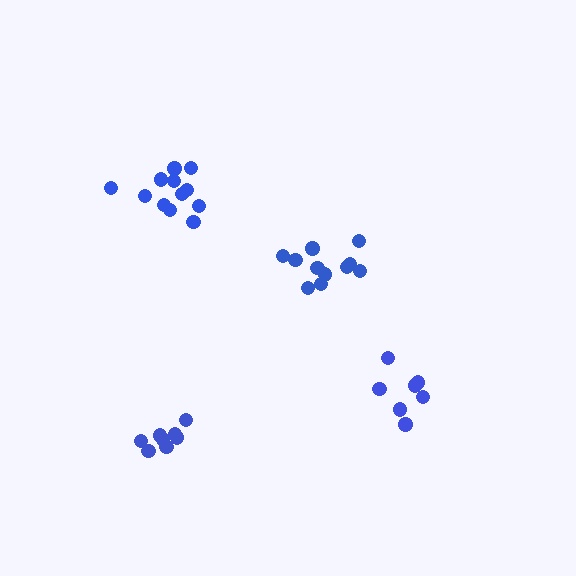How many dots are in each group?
Group 1: 12 dots, Group 2: 11 dots, Group 3: 8 dots, Group 4: 7 dots (38 total).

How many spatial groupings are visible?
There are 4 spatial groupings.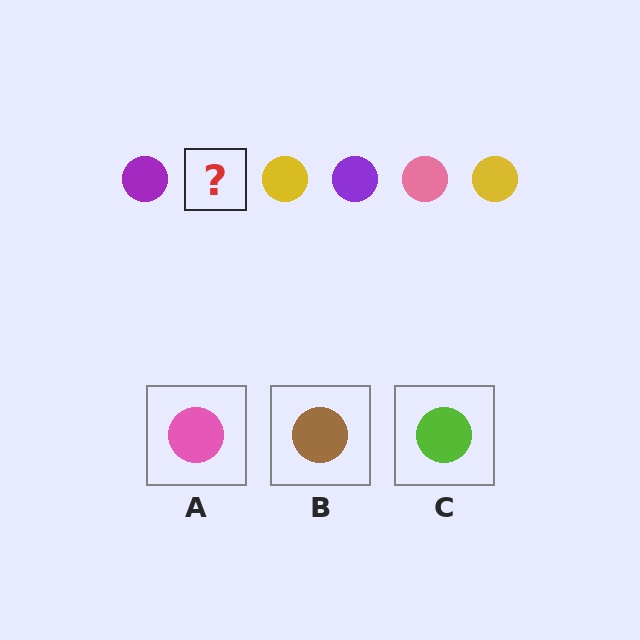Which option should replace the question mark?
Option A.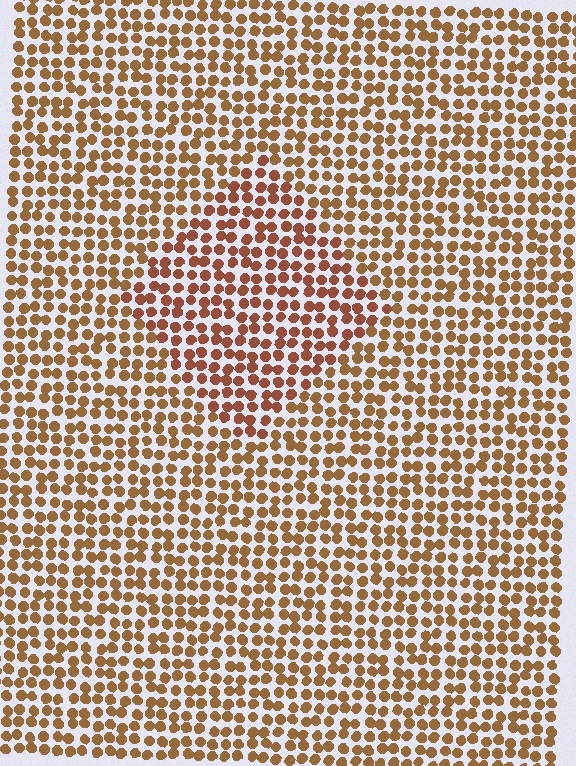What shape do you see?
I see a diamond.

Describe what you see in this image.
The image is filled with small brown elements in a uniform arrangement. A diamond-shaped region is visible where the elements are tinted to a slightly different hue, forming a subtle color boundary.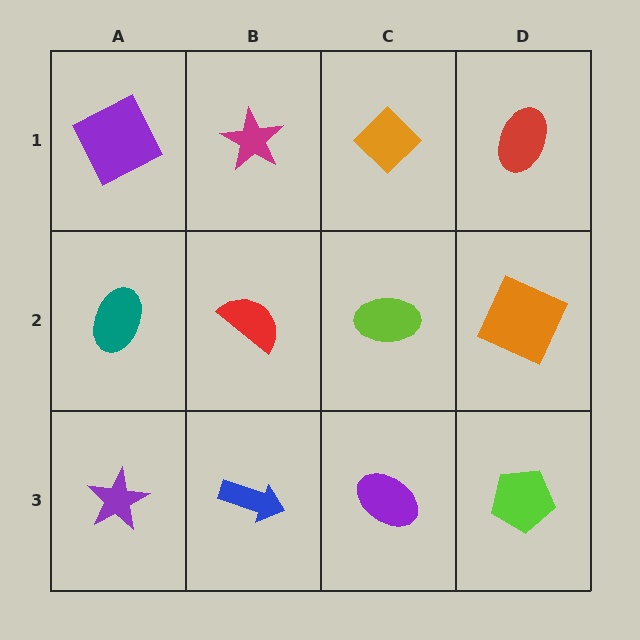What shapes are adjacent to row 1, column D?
An orange square (row 2, column D), an orange diamond (row 1, column C).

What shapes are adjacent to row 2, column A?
A purple square (row 1, column A), a purple star (row 3, column A), a red semicircle (row 2, column B).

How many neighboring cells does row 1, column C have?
3.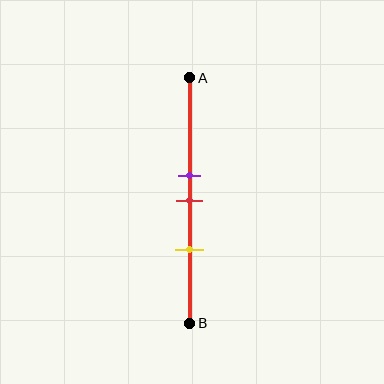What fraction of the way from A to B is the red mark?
The red mark is approximately 50% (0.5) of the way from A to B.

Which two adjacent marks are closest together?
The purple and red marks are the closest adjacent pair.